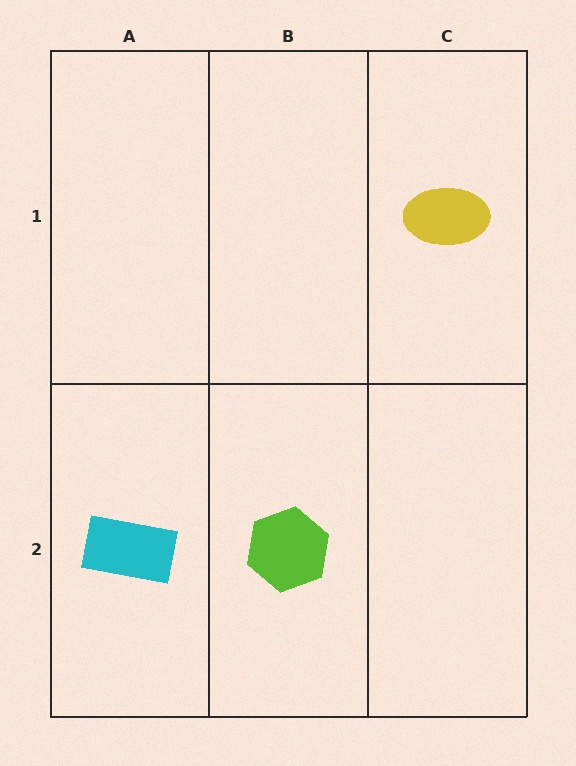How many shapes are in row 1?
1 shape.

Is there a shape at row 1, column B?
No, that cell is empty.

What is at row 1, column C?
A yellow ellipse.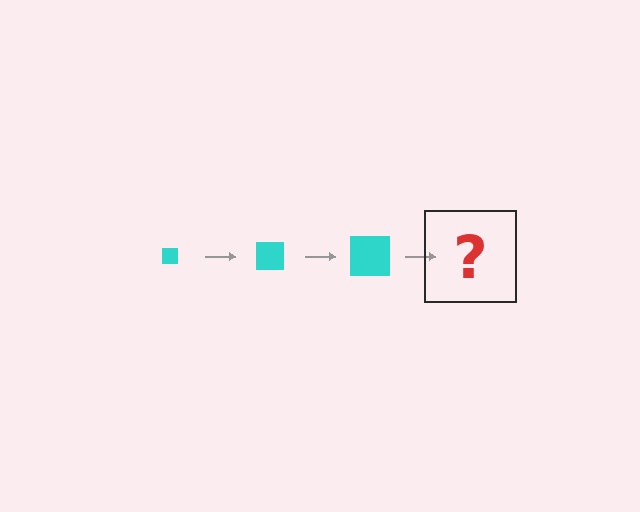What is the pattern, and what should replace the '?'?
The pattern is that the square gets progressively larger each step. The '?' should be a cyan square, larger than the previous one.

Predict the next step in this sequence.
The next step is a cyan square, larger than the previous one.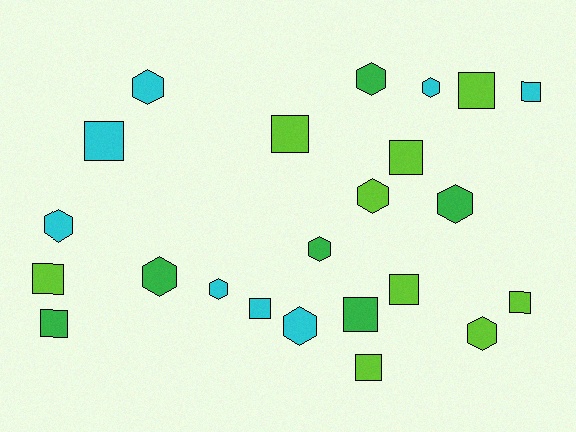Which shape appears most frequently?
Square, with 12 objects.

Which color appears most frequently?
Lime, with 9 objects.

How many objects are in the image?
There are 23 objects.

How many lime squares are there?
There are 7 lime squares.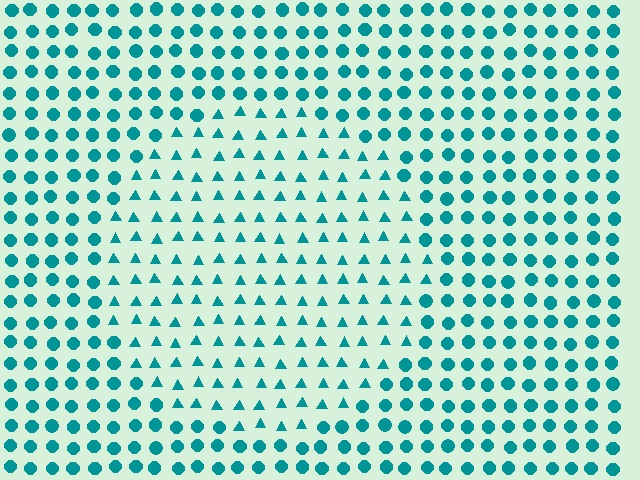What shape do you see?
I see a circle.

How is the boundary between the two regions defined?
The boundary is defined by a change in element shape: triangles inside vs. circles outside. All elements share the same color and spacing.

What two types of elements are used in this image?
The image uses triangles inside the circle region and circles outside it.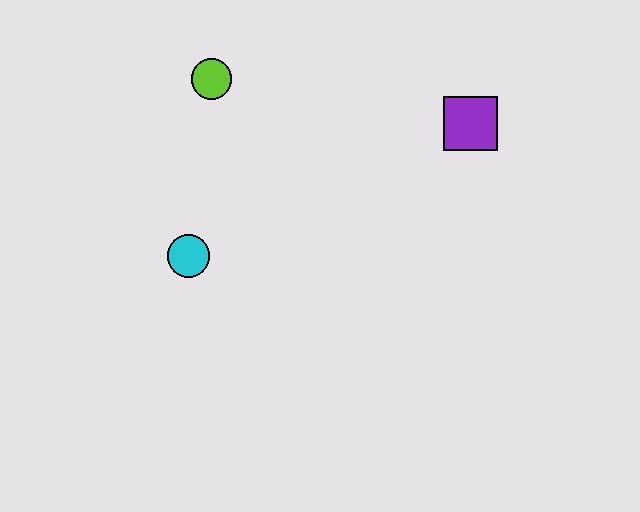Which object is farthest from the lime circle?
The purple square is farthest from the lime circle.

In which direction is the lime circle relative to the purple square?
The lime circle is to the left of the purple square.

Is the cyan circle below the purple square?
Yes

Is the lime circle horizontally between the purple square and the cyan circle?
Yes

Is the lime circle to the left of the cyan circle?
No